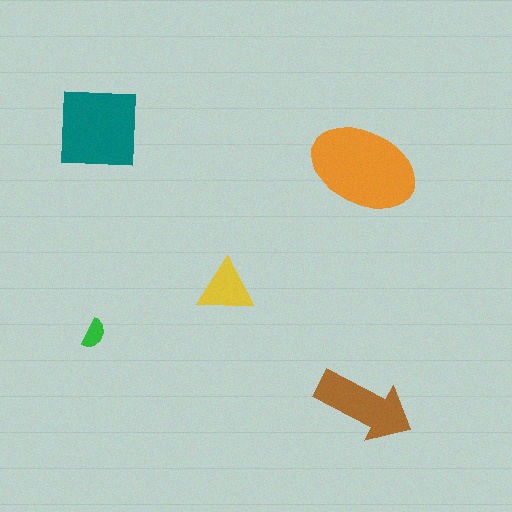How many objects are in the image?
There are 5 objects in the image.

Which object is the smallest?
The green semicircle.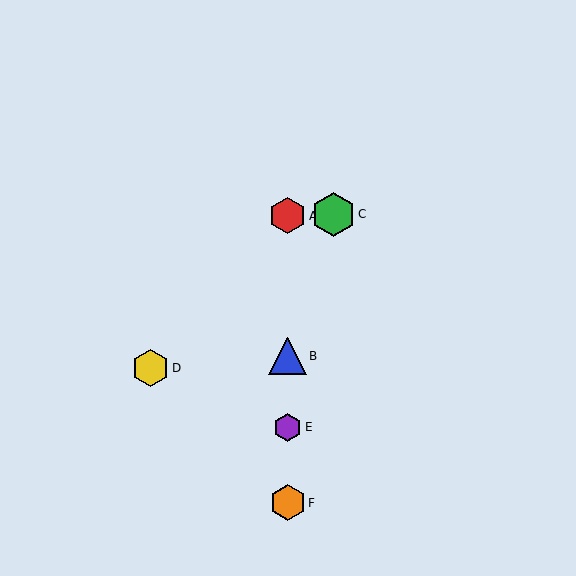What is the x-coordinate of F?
Object F is at x≈288.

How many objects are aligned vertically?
4 objects (A, B, E, F) are aligned vertically.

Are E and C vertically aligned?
No, E is at x≈288 and C is at x≈333.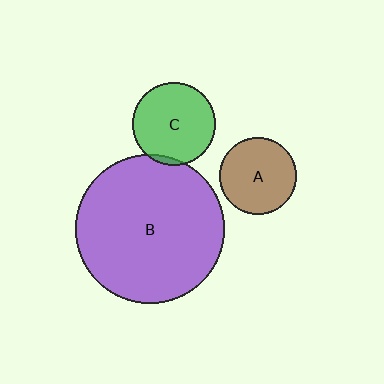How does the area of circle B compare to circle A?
Approximately 3.7 times.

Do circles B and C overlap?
Yes.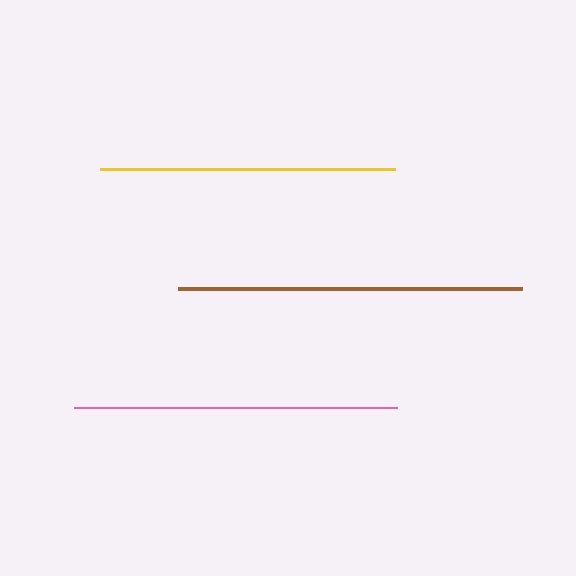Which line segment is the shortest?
The yellow line is the shortest at approximately 295 pixels.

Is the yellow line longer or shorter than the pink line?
The pink line is longer than the yellow line.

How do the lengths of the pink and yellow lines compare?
The pink and yellow lines are approximately the same length.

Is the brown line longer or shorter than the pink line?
The brown line is longer than the pink line.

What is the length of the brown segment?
The brown segment is approximately 344 pixels long.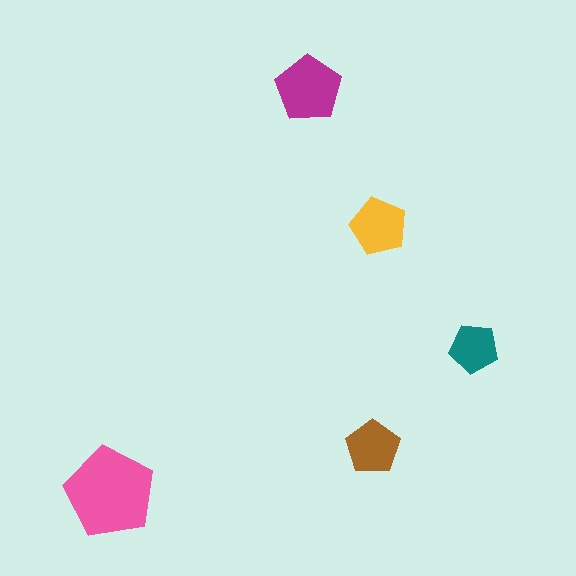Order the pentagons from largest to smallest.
the pink one, the magenta one, the yellow one, the brown one, the teal one.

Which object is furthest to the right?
The teal pentagon is rightmost.